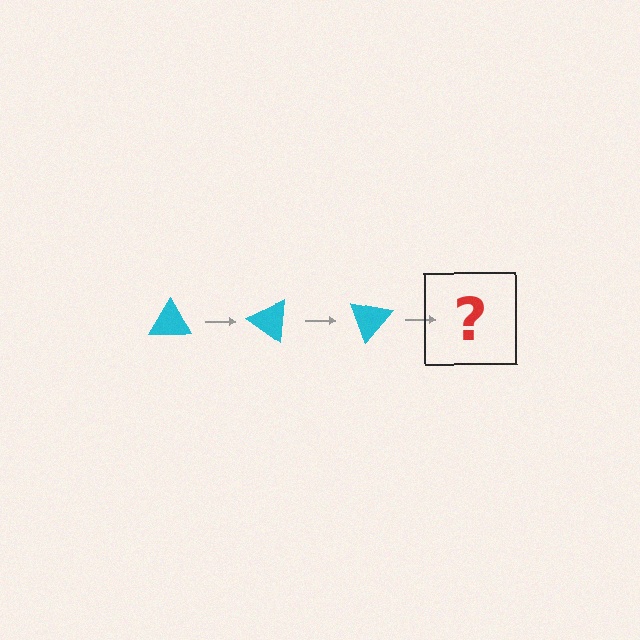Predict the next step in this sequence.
The next step is a cyan triangle rotated 105 degrees.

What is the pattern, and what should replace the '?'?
The pattern is that the triangle rotates 35 degrees each step. The '?' should be a cyan triangle rotated 105 degrees.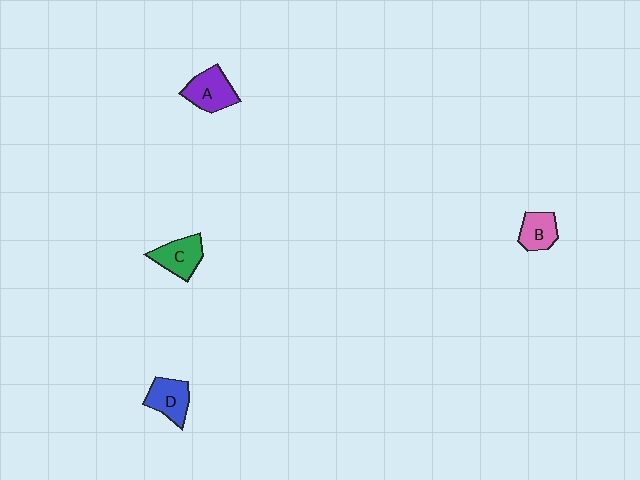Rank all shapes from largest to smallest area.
From largest to smallest: A (purple), C (green), D (blue), B (pink).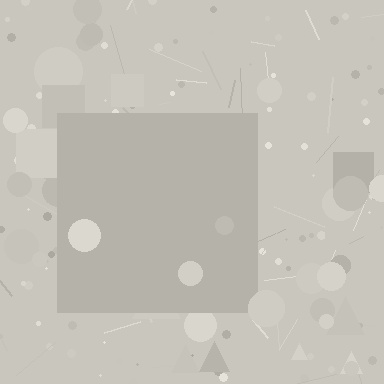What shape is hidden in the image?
A square is hidden in the image.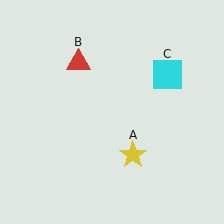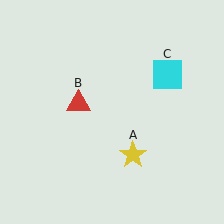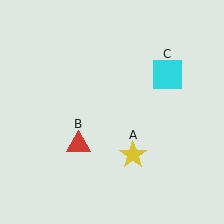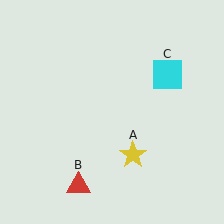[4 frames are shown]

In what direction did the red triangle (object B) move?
The red triangle (object B) moved down.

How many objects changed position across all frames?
1 object changed position: red triangle (object B).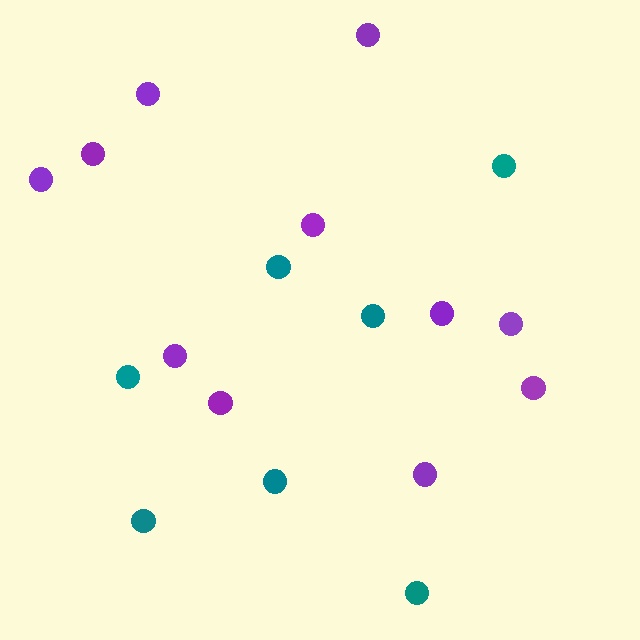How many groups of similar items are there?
There are 2 groups: one group of purple circles (11) and one group of teal circles (7).